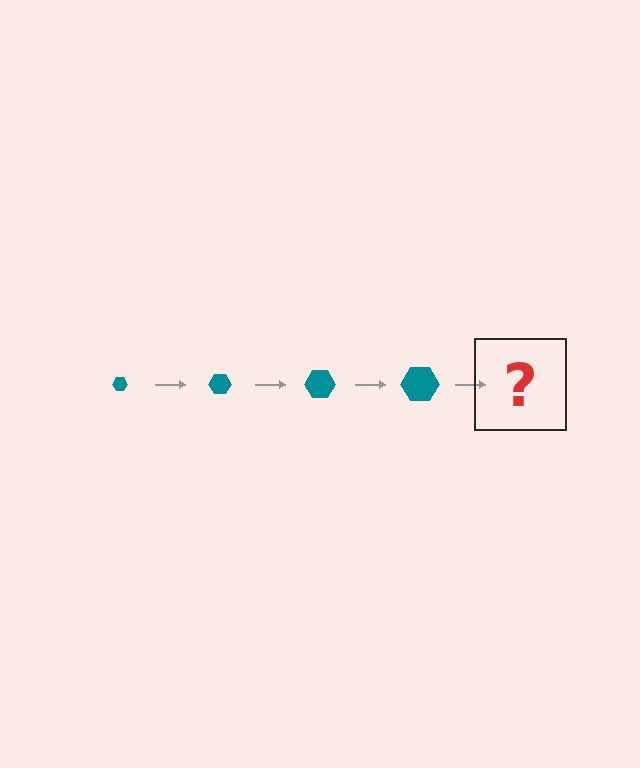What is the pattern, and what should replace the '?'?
The pattern is that the hexagon gets progressively larger each step. The '?' should be a teal hexagon, larger than the previous one.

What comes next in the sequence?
The next element should be a teal hexagon, larger than the previous one.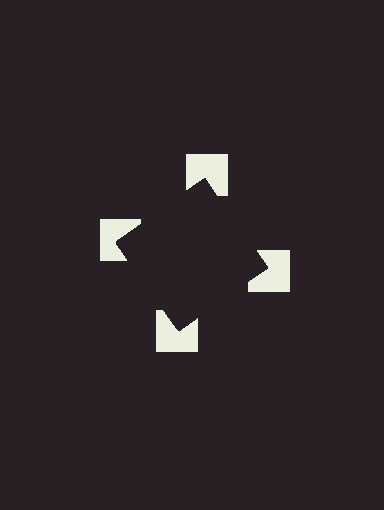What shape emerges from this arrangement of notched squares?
An illusory square — its edges are inferred from the aligned wedge cuts in the notched squares, not physically drawn.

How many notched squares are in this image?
There are 4 — one at each vertex of the illusory square.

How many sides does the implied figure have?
4 sides.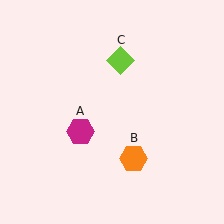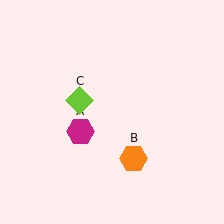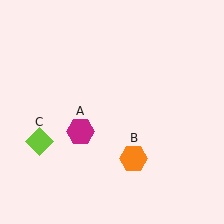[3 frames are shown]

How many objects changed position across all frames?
1 object changed position: lime diamond (object C).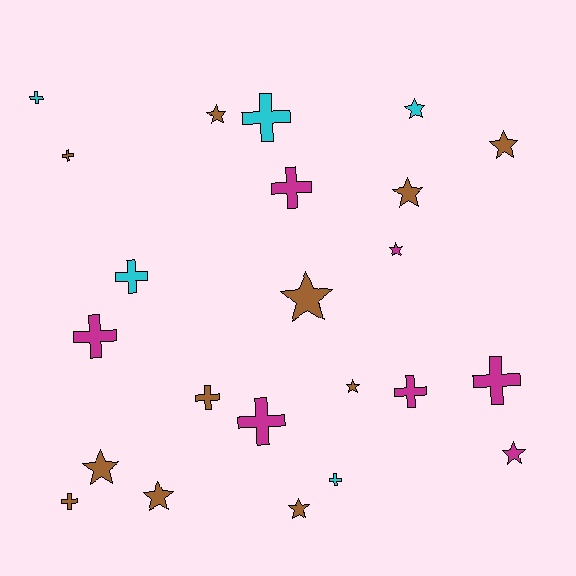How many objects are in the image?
There are 23 objects.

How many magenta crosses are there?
There are 5 magenta crosses.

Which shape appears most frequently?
Cross, with 12 objects.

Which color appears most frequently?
Brown, with 11 objects.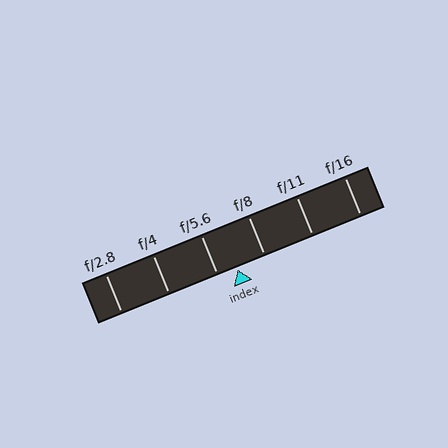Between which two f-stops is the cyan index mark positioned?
The index mark is between f/5.6 and f/8.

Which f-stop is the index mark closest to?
The index mark is closest to f/5.6.